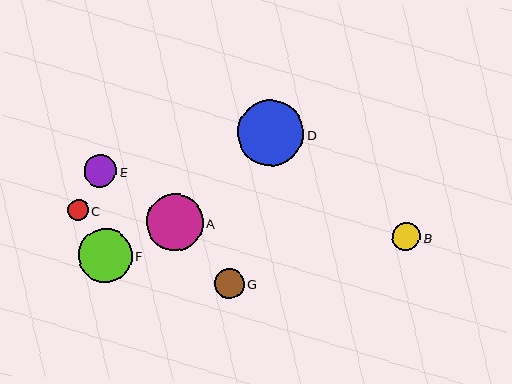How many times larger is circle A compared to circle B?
Circle A is approximately 2.1 times the size of circle B.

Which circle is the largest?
Circle D is the largest with a size of approximately 66 pixels.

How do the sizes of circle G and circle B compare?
Circle G and circle B are approximately the same size.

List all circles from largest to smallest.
From largest to smallest: D, A, F, E, G, B, C.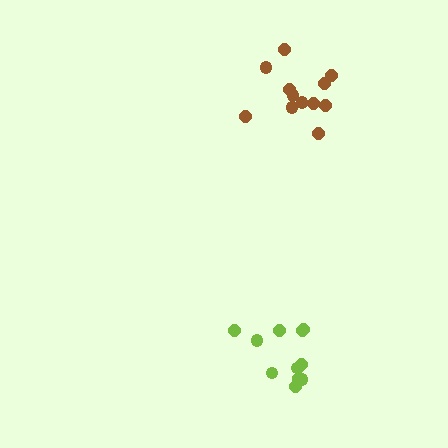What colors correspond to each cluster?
The clusters are colored: lime, brown.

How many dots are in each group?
Group 1: 11 dots, Group 2: 12 dots (23 total).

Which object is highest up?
The brown cluster is topmost.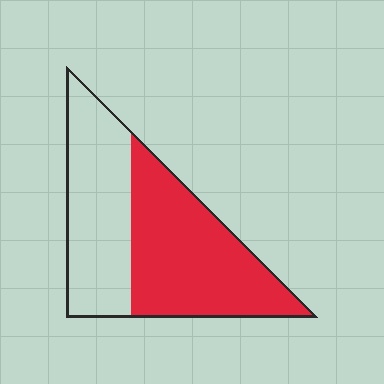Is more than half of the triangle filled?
Yes.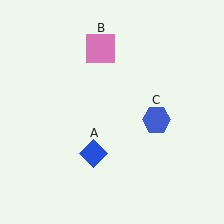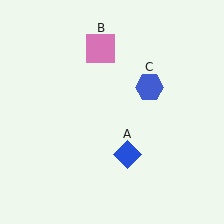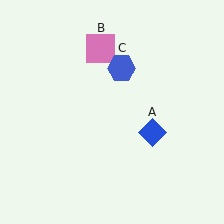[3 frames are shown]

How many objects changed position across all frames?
2 objects changed position: blue diamond (object A), blue hexagon (object C).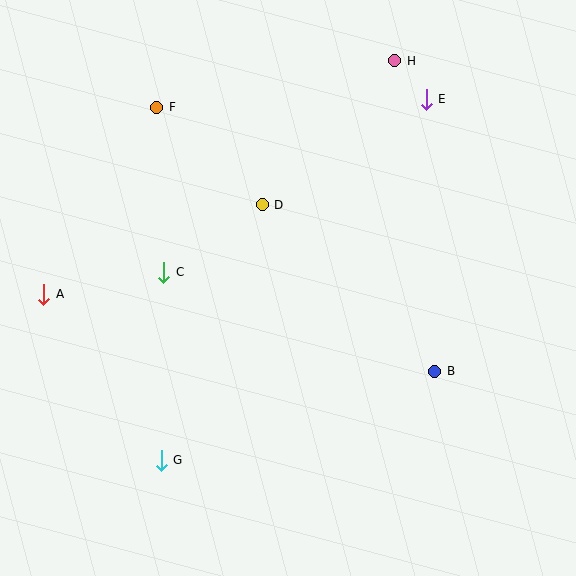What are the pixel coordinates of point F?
Point F is at (156, 107).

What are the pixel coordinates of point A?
Point A is at (44, 294).